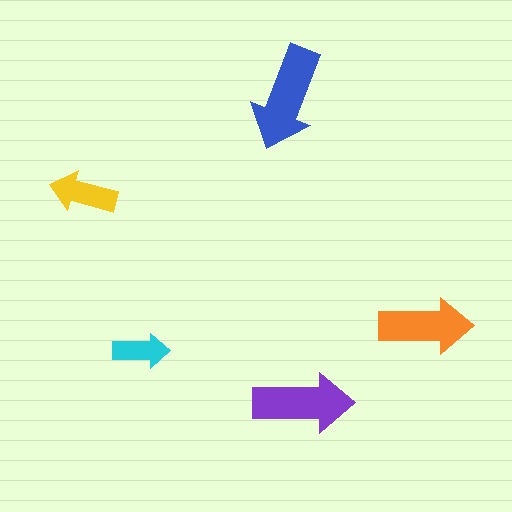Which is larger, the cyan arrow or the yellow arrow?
The yellow one.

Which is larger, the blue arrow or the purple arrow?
The blue one.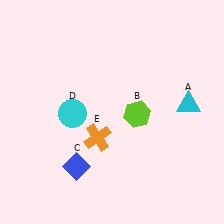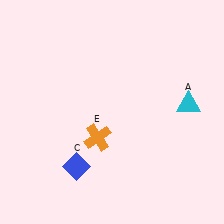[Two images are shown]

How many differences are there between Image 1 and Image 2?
There are 2 differences between the two images.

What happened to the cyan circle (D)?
The cyan circle (D) was removed in Image 2. It was in the bottom-left area of Image 1.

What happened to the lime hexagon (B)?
The lime hexagon (B) was removed in Image 2. It was in the bottom-right area of Image 1.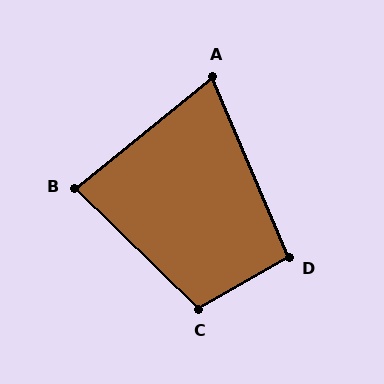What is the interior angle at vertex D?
Approximately 97 degrees (obtuse).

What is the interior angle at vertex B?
Approximately 83 degrees (acute).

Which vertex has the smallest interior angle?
A, at approximately 74 degrees.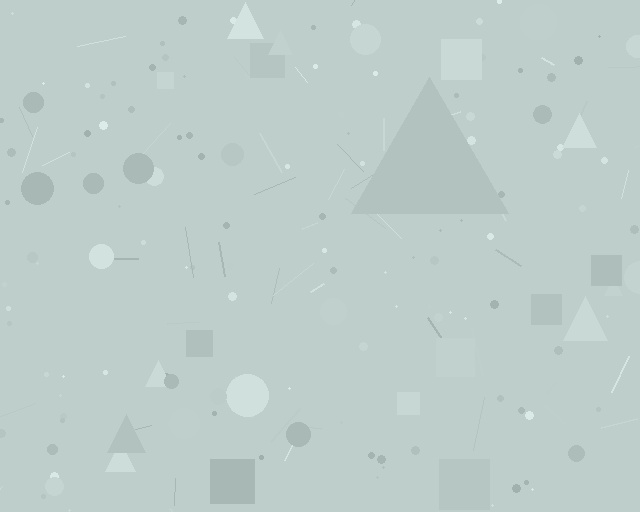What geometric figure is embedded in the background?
A triangle is embedded in the background.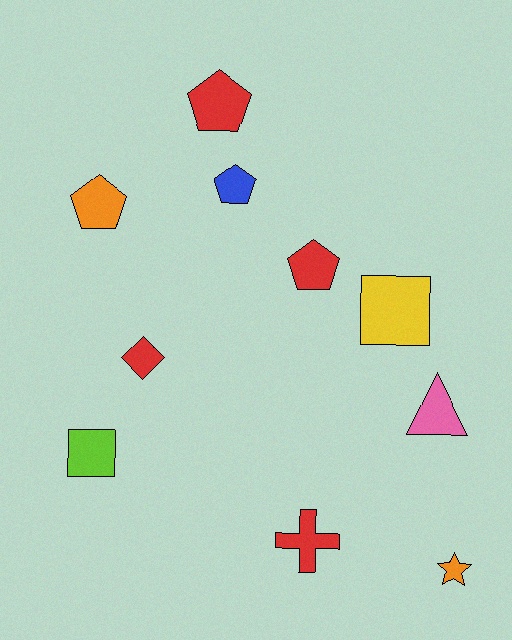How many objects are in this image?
There are 10 objects.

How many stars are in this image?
There is 1 star.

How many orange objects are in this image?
There are 2 orange objects.